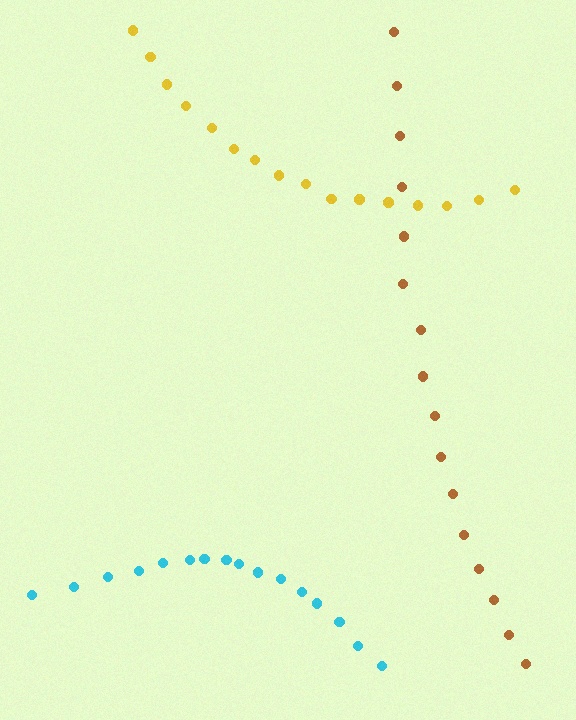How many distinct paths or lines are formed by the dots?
There are 3 distinct paths.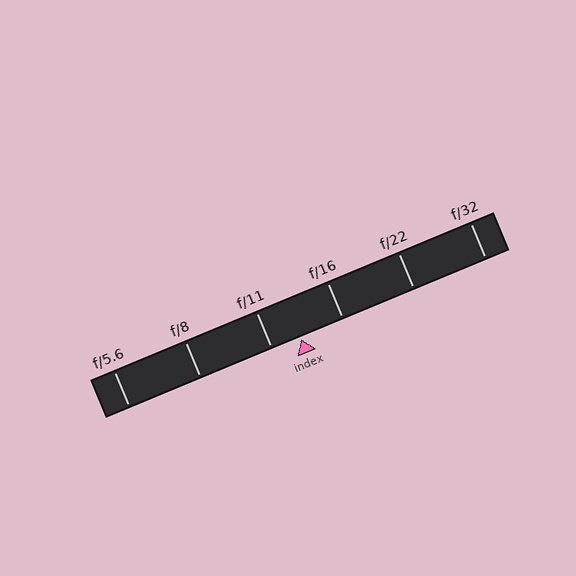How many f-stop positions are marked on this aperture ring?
There are 6 f-stop positions marked.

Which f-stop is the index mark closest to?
The index mark is closest to f/11.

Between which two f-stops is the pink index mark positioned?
The index mark is between f/11 and f/16.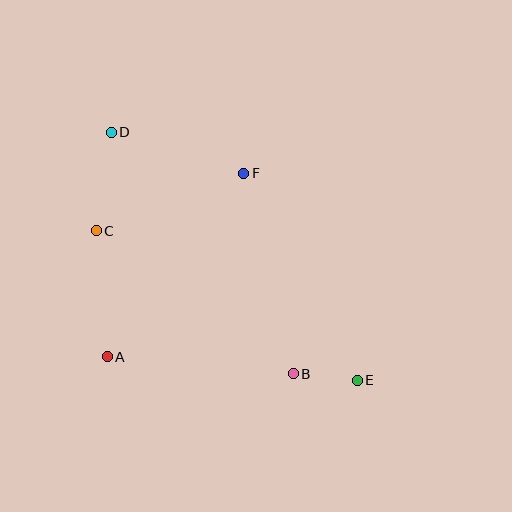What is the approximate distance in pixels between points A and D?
The distance between A and D is approximately 224 pixels.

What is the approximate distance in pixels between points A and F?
The distance between A and F is approximately 229 pixels.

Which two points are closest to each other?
Points B and E are closest to each other.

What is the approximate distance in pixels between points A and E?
The distance between A and E is approximately 251 pixels.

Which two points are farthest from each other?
Points D and E are farthest from each other.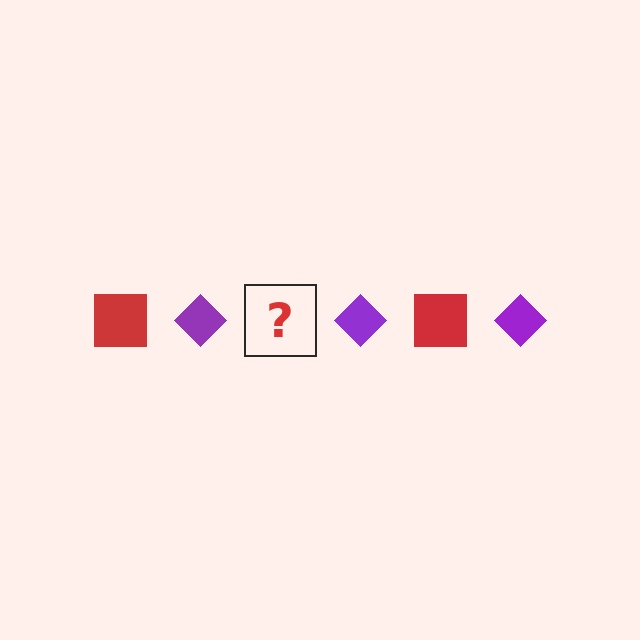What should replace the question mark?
The question mark should be replaced with a red square.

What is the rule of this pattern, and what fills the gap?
The rule is that the pattern alternates between red square and purple diamond. The gap should be filled with a red square.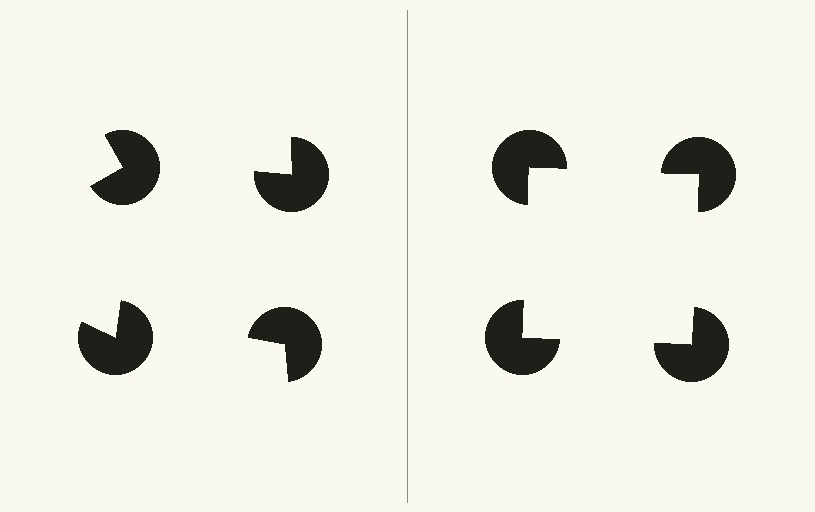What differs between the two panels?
The pac-man discs are positioned identically on both sides; only the wedge orientations differ. On the right they align to a square; on the left they are misaligned.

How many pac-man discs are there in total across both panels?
8 — 4 on each side.